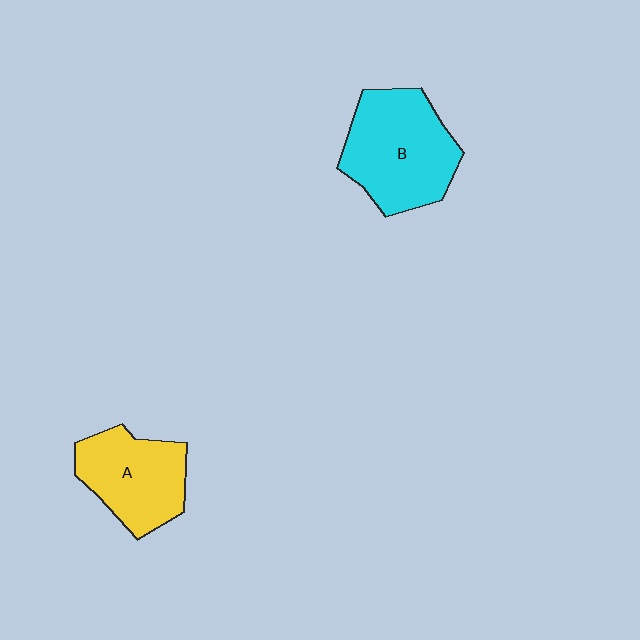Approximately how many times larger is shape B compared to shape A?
Approximately 1.3 times.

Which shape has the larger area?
Shape B (cyan).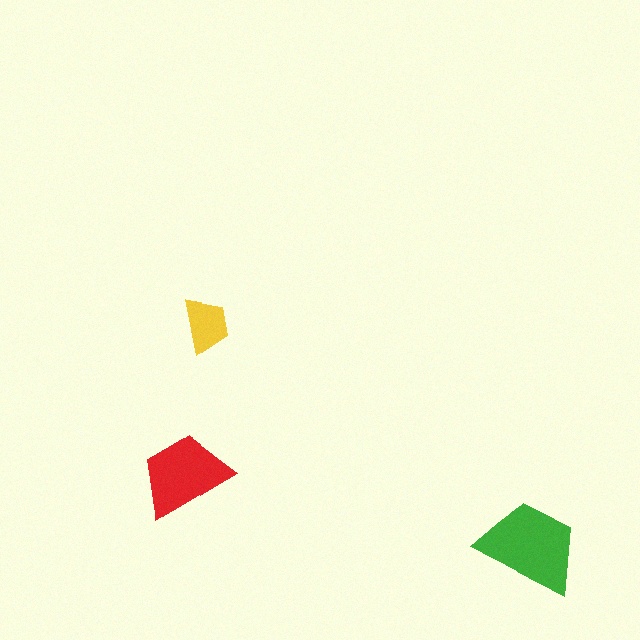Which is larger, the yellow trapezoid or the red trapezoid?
The red one.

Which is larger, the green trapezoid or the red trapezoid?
The green one.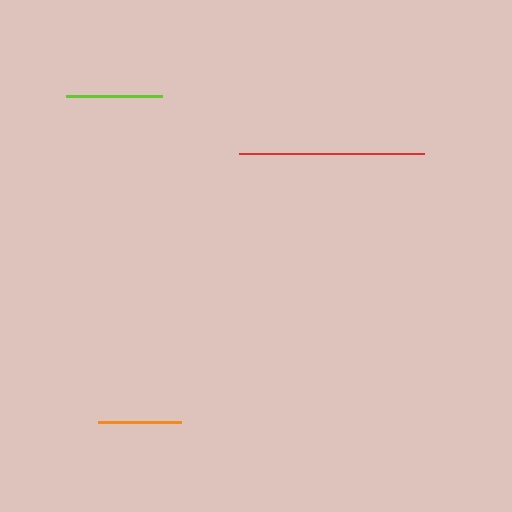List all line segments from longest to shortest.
From longest to shortest: red, lime, orange.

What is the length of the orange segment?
The orange segment is approximately 82 pixels long.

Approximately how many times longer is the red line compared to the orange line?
The red line is approximately 2.3 times the length of the orange line.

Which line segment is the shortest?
The orange line is the shortest at approximately 82 pixels.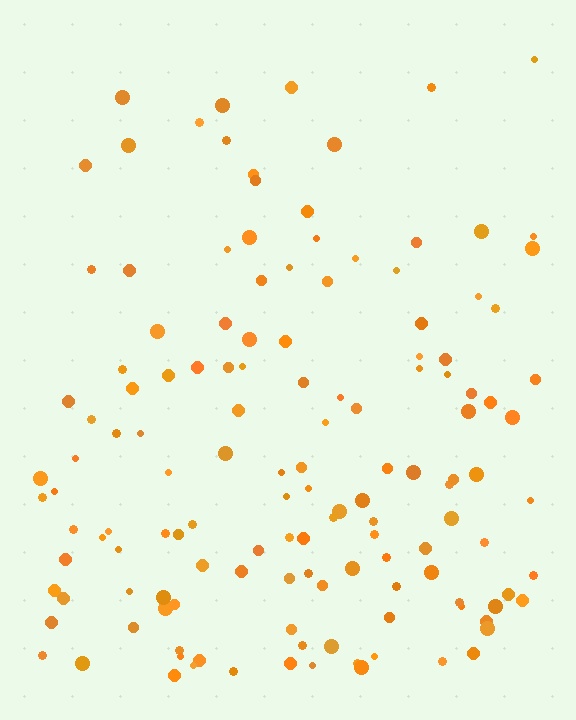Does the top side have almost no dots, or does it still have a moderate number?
Still a moderate number, just noticeably fewer than the bottom.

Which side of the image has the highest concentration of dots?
The bottom.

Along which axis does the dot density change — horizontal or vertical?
Vertical.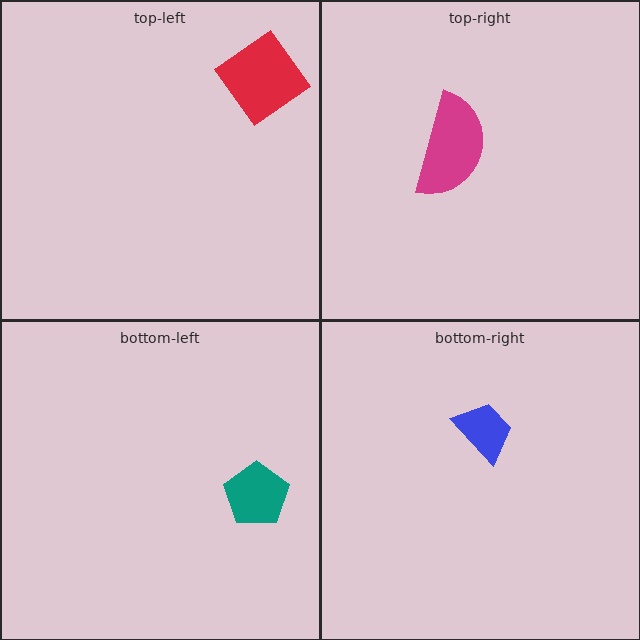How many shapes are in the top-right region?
1.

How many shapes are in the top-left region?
1.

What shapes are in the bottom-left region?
The teal pentagon.